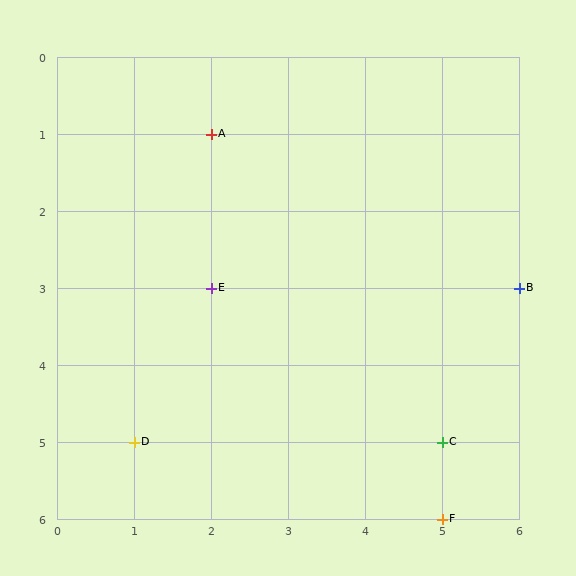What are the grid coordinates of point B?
Point B is at grid coordinates (6, 3).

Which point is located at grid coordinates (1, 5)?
Point D is at (1, 5).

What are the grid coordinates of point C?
Point C is at grid coordinates (5, 5).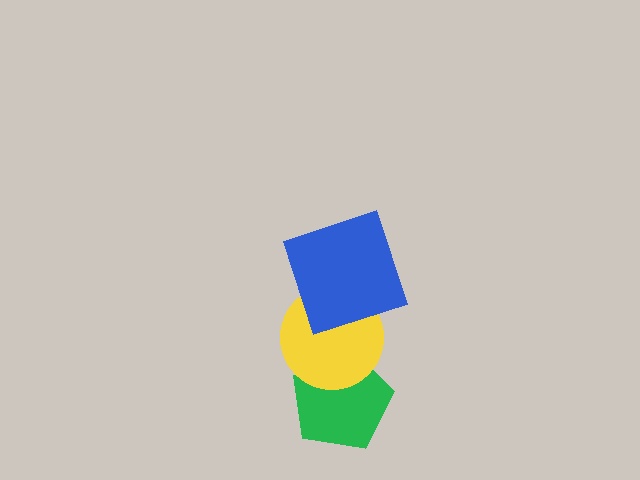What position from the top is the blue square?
The blue square is 1st from the top.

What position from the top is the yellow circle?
The yellow circle is 2nd from the top.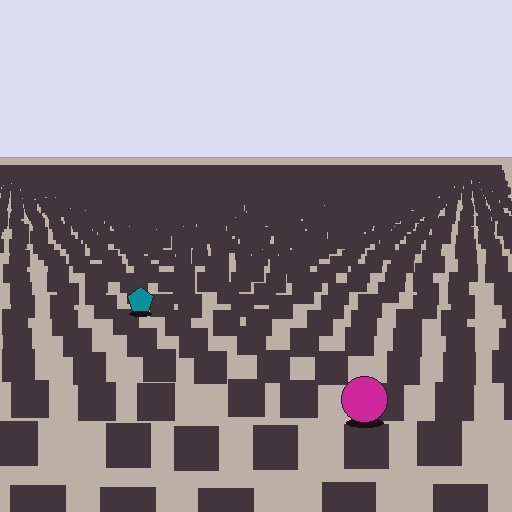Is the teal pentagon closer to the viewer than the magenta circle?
No. The magenta circle is closer — you can tell from the texture gradient: the ground texture is coarser near it.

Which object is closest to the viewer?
The magenta circle is closest. The texture marks near it are larger and more spread out.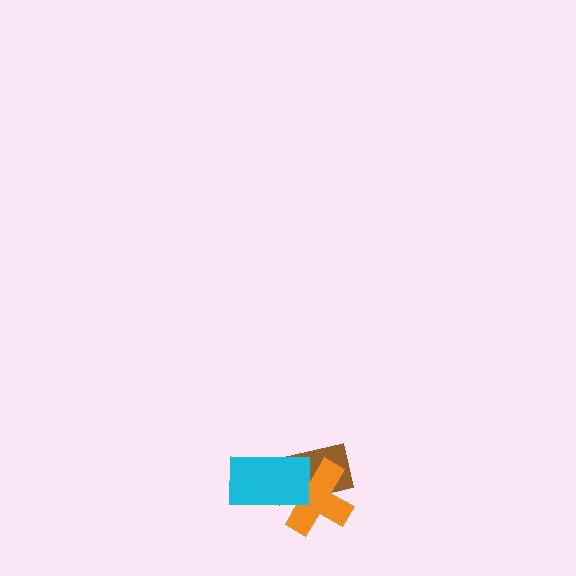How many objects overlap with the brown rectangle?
2 objects overlap with the brown rectangle.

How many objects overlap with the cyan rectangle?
2 objects overlap with the cyan rectangle.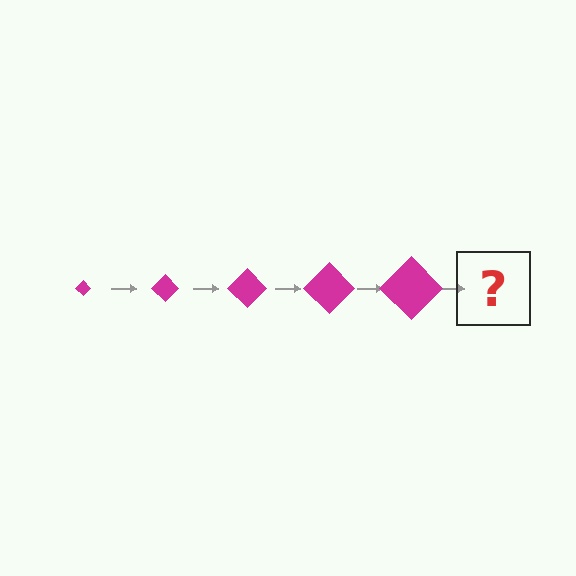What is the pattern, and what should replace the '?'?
The pattern is that the diamond gets progressively larger each step. The '?' should be a magenta diamond, larger than the previous one.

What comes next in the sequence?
The next element should be a magenta diamond, larger than the previous one.